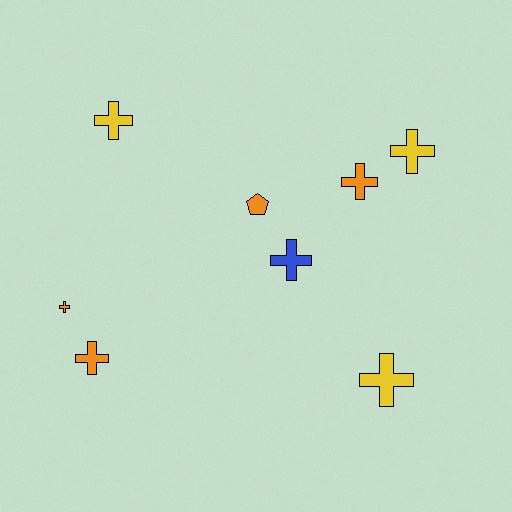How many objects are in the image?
There are 8 objects.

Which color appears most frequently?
Orange, with 4 objects.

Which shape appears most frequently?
Cross, with 7 objects.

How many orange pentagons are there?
There is 1 orange pentagon.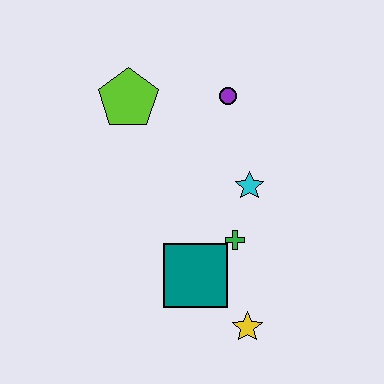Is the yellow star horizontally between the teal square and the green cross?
No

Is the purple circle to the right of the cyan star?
No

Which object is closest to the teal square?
The green cross is closest to the teal square.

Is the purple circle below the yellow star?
No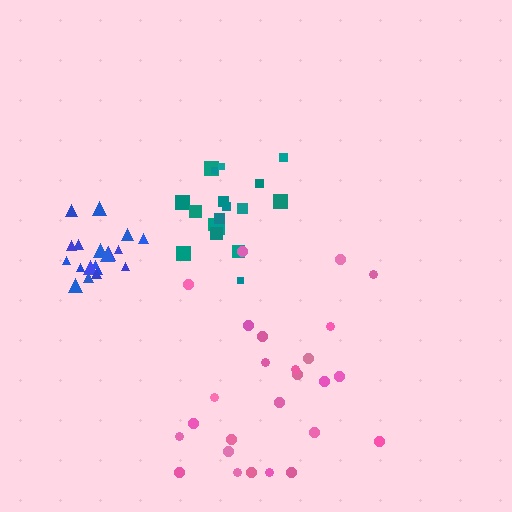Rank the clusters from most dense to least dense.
blue, teal, pink.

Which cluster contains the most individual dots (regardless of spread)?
Pink (26).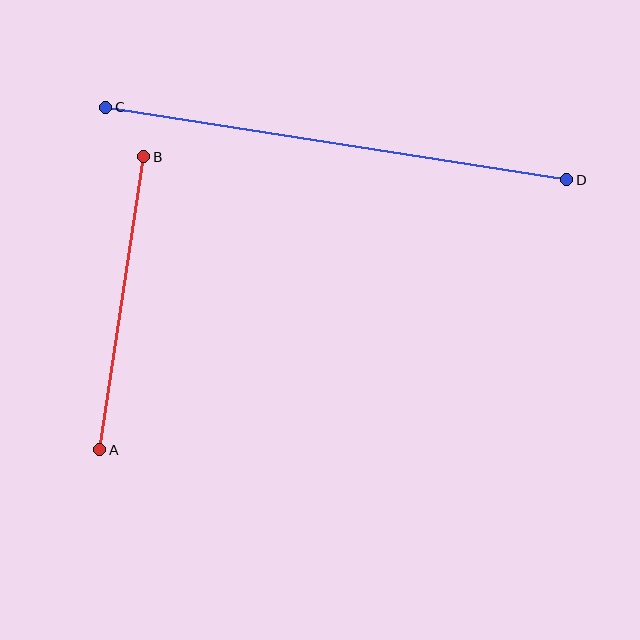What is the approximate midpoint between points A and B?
The midpoint is at approximately (122, 303) pixels.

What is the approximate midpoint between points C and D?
The midpoint is at approximately (336, 144) pixels.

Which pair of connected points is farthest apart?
Points C and D are farthest apart.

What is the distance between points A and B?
The distance is approximately 296 pixels.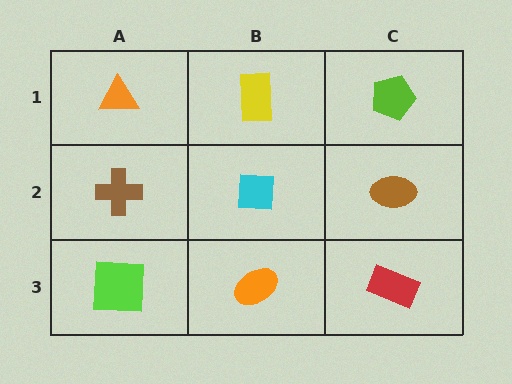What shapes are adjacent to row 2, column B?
A yellow rectangle (row 1, column B), an orange ellipse (row 3, column B), a brown cross (row 2, column A), a brown ellipse (row 2, column C).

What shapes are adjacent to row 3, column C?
A brown ellipse (row 2, column C), an orange ellipse (row 3, column B).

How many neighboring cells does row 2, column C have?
3.